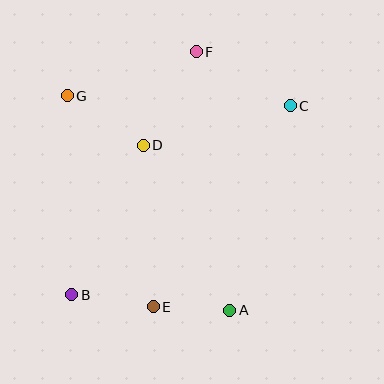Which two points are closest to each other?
Points A and E are closest to each other.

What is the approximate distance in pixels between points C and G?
The distance between C and G is approximately 223 pixels.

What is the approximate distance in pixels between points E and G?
The distance between E and G is approximately 228 pixels.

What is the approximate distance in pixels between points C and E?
The distance between C and E is approximately 243 pixels.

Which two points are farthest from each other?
Points B and C are farthest from each other.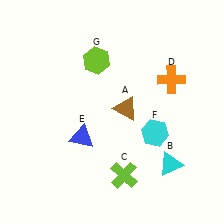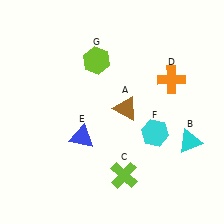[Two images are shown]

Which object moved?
The cyan triangle (B) moved up.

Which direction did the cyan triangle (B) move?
The cyan triangle (B) moved up.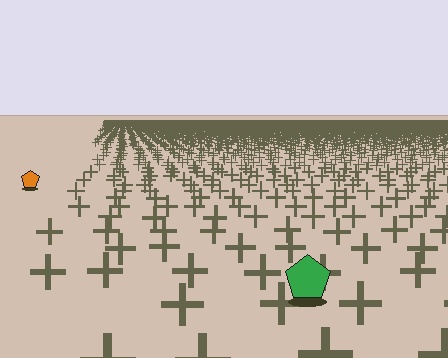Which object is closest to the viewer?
The green pentagon is closest. The texture marks near it are larger and more spread out.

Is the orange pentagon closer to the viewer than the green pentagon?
No. The green pentagon is closer — you can tell from the texture gradient: the ground texture is coarser near it.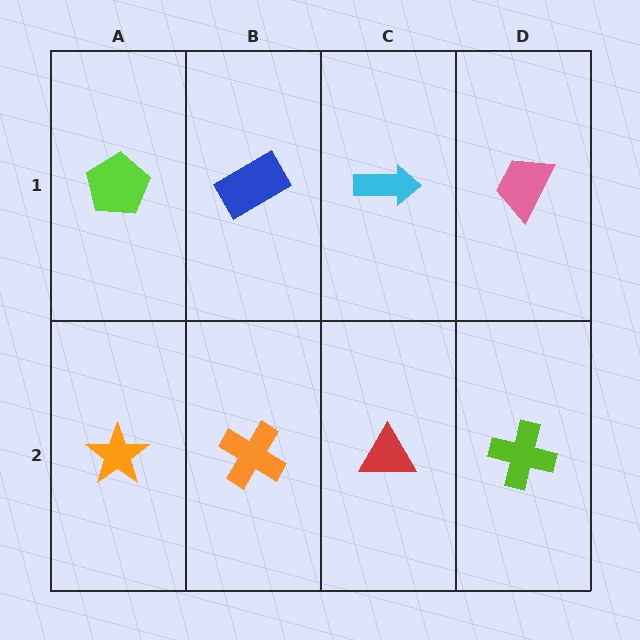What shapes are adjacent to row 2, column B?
A blue rectangle (row 1, column B), an orange star (row 2, column A), a red triangle (row 2, column C).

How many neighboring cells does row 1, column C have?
3.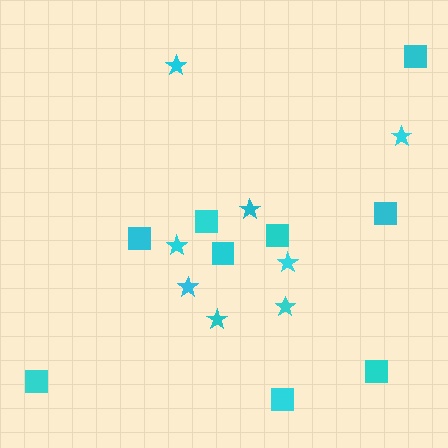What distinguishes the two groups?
There are 2 groups: one group of squares (9) and one group of stars (8).